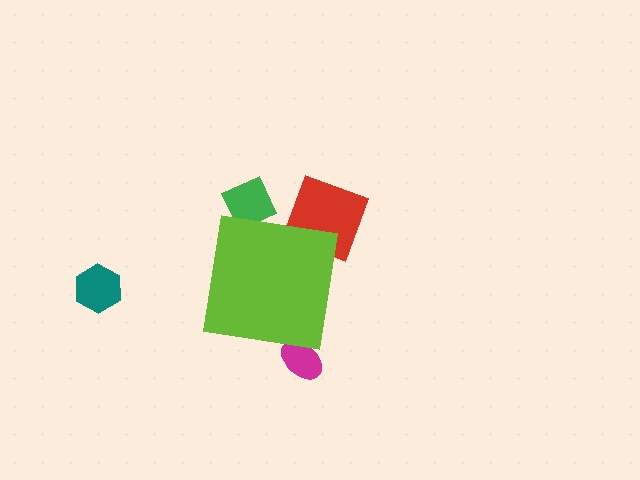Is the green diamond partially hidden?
Yes, the green diamond is partially hidden behind the lime square.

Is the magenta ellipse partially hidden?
Yes, the magenta ellipse is partially hidden behind the lime square.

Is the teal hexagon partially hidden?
No, the teal hexagon is fully visible.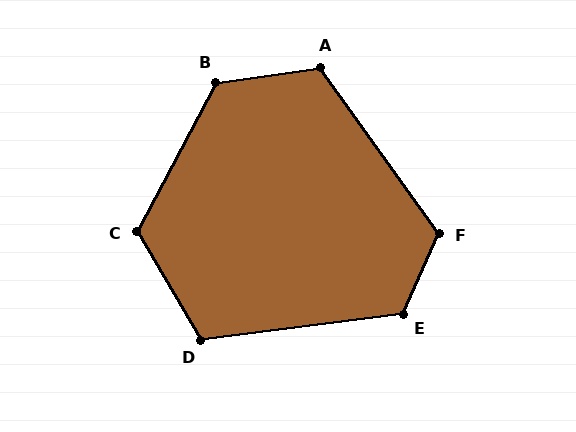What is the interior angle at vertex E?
Approximately 121 degrees (obtuse).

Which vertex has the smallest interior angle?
D, at approximately 113 degrees.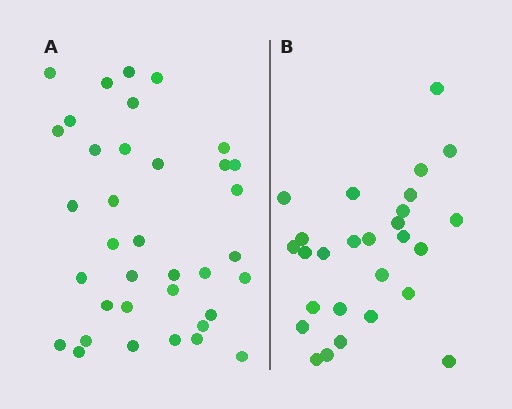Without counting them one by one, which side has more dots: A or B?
Region A (the left region) has more dots.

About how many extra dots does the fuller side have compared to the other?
Region A has roughly 8 or so more dots than region B.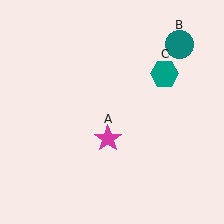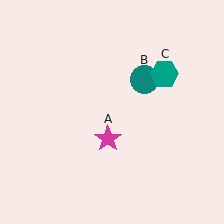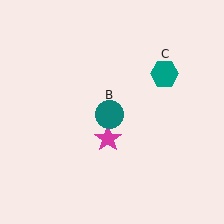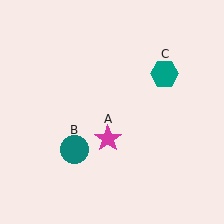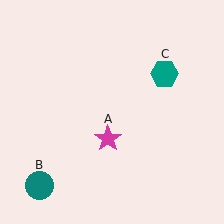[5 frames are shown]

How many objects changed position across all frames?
1 object changed position: teal circle (object B).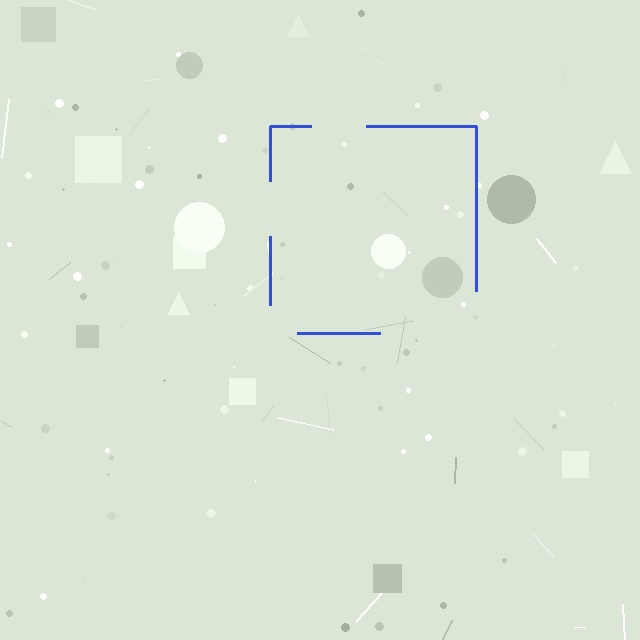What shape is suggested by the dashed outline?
The dashed outline suggests a square.